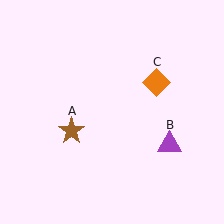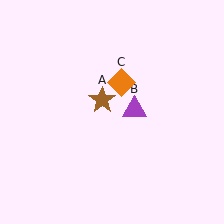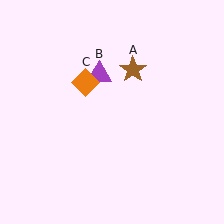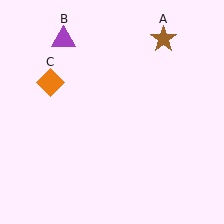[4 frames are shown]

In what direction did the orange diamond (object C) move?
The orange diamond (object C) moved left.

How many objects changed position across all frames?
3 objects changed position: brown star (object A), purple triangle (object B), orange diamond (object C).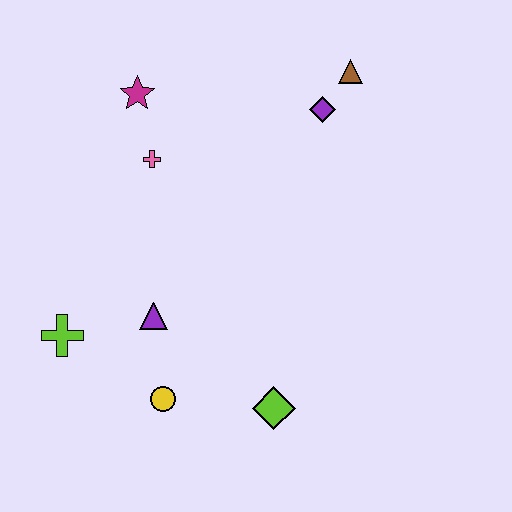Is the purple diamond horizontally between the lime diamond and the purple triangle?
No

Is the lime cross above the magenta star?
No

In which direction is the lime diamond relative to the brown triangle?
The lime diamond is below the brown triangle.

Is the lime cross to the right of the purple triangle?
No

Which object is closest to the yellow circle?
The purple triangle is closest to the yellow circle.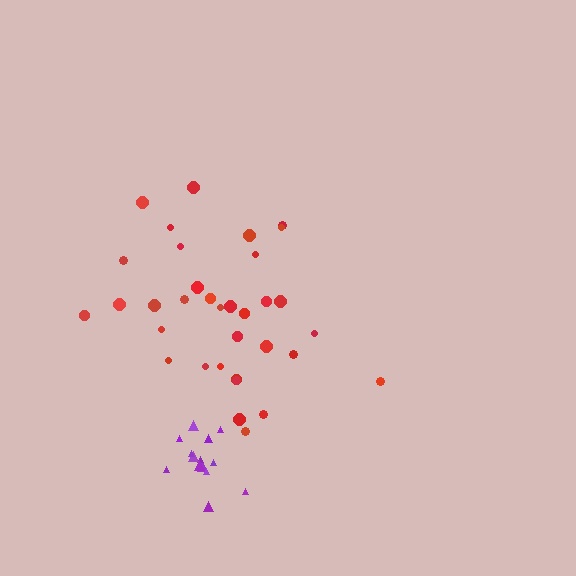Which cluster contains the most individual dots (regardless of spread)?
Red (34).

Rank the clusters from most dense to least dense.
purple, red.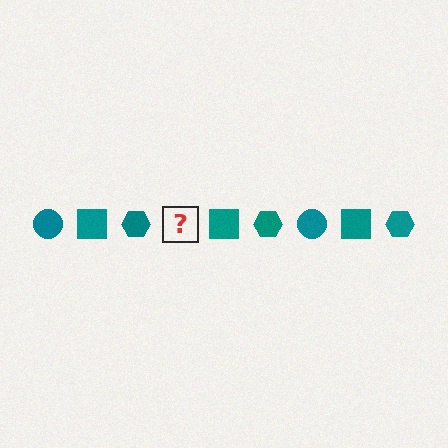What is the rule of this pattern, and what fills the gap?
The rule is that the pattern cycles through circle, square, hexagon shapes in teal. The gap should be filled with a teal circle.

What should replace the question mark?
The question mark should be replaced with a teal circle.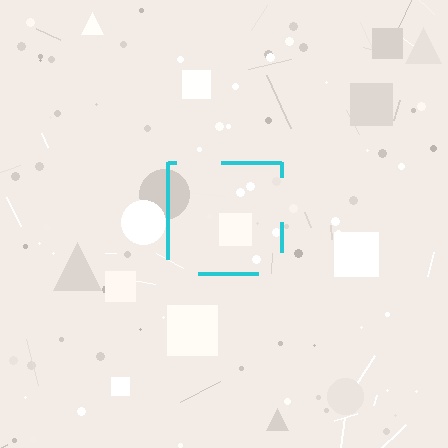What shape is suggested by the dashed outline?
The dashed outline suggests a square.